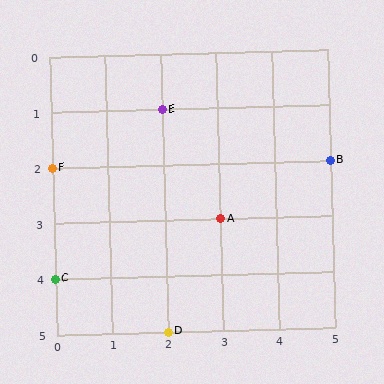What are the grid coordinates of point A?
Point A is at grid coordinates (3, 3).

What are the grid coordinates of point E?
Point E is at grid coordinates (2, 1).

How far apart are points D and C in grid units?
Points D and C are 2 columns and 1 row apart (about 2.2 grid units diagonally).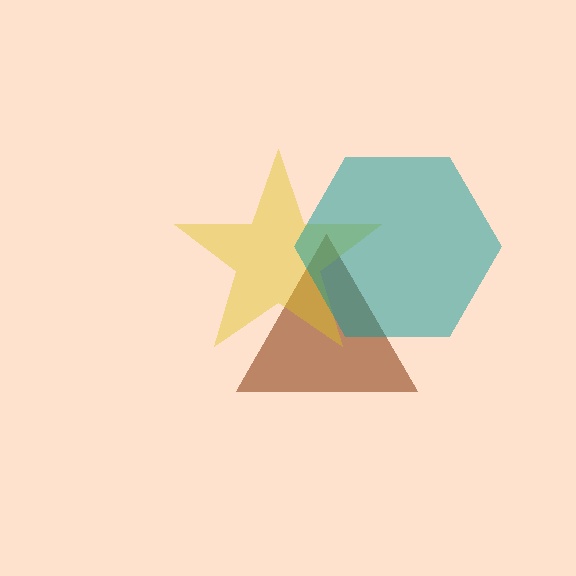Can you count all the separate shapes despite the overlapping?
Yes, there are 3 separate shapes.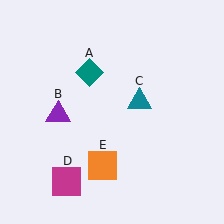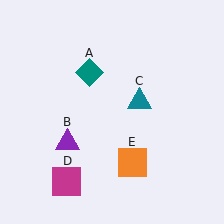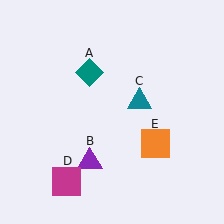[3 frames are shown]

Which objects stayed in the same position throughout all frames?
Teal diamond (object A) and teal triangle (object C) and magenta square (object D) remained stationary.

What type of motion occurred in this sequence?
The purple triangle (object B), orange square (object E) rotated counterclockwise around the center of the scene.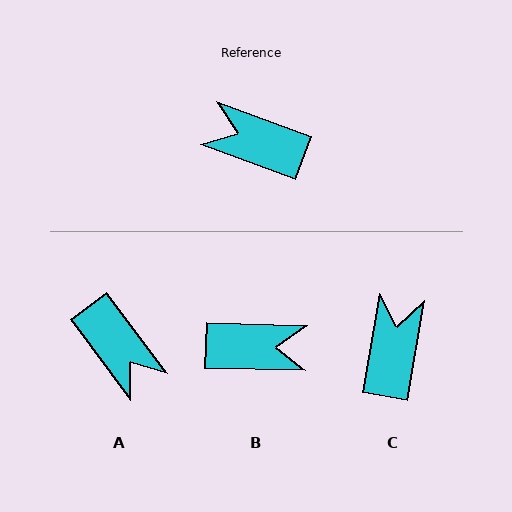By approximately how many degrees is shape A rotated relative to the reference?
Approximately 147 degrees counter-clockwise.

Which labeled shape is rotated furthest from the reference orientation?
B, about 161 degrees away.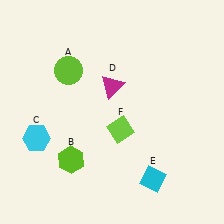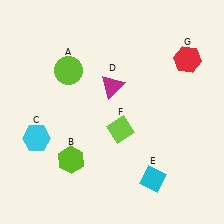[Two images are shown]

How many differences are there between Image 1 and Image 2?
There is 1 difference between the two images.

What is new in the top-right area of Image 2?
A red hexagon (G) was added in the top-right area of Image 2.